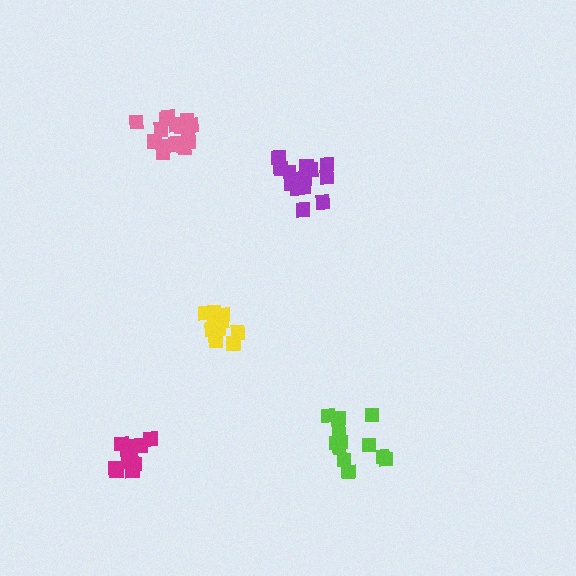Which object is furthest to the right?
The lime cluster is rightmost.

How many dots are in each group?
Group 1: 14 dots, Group 2: 12 dots, Group 3: 12 dots, Group 4: 17 dots, Group 5: 15 dots (70 total).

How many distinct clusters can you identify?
There are 5 distinct clusters.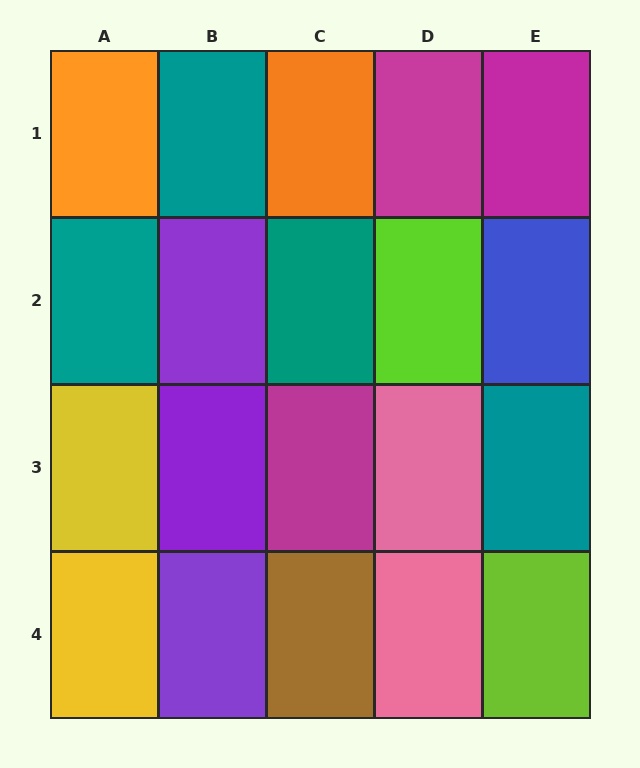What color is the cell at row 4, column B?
Purple.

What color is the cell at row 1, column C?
Orange.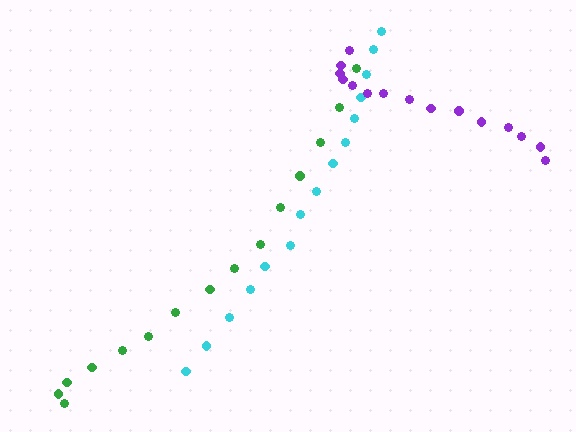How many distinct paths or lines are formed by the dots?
There are 3 distinct paths.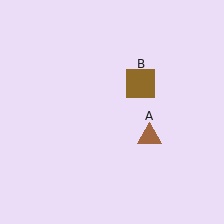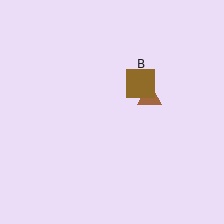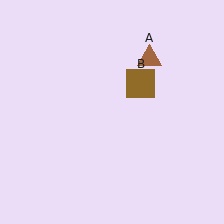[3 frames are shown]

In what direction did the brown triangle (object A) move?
The brown triangle (object A) moved up.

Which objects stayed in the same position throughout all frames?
Brown square (object B) remained stationary.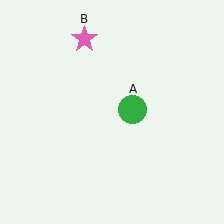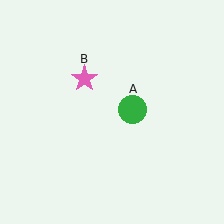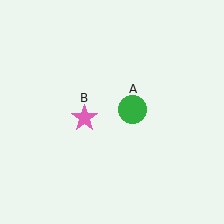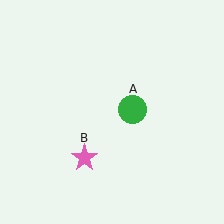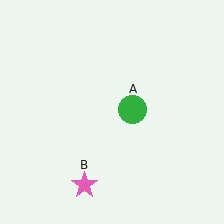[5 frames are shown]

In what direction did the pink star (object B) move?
The pink star (object B) moved down.